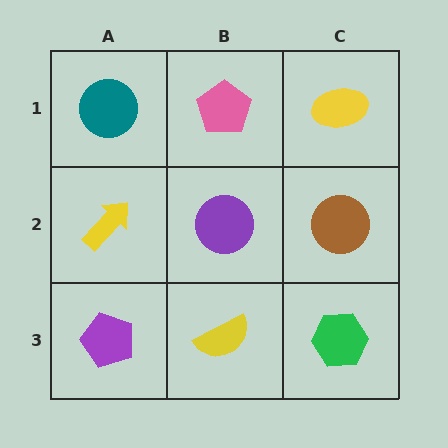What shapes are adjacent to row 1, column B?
A purple circle (row 2, column B), a teal circle (row 1, column A), a yellow ellipse (row 1, column C).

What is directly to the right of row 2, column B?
A brown circle.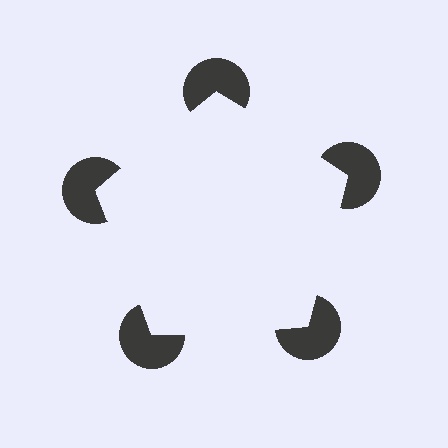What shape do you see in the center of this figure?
An illusory pentagon — its edges are inferred from the aligned wedge cuts in the pac-man discs, not physically drawn.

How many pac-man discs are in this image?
There are 5 — one at each vertex of the illusory pentagon.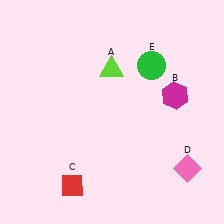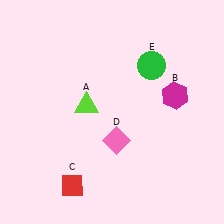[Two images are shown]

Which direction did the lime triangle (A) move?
The lime triangle (A) moved down.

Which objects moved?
The objects that moved are: the lime triangle (A), the pink diamond (D).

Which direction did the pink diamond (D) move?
The pink diamond (D) moved left.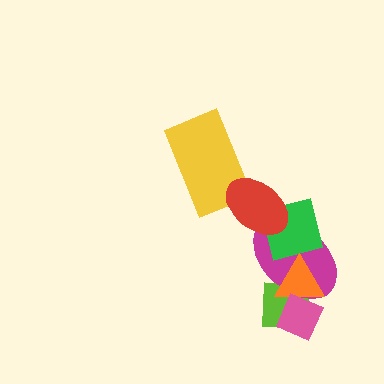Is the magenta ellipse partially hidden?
Yes, it is partially covered by another shape.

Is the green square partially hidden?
Yes, it is partially covered by another shape.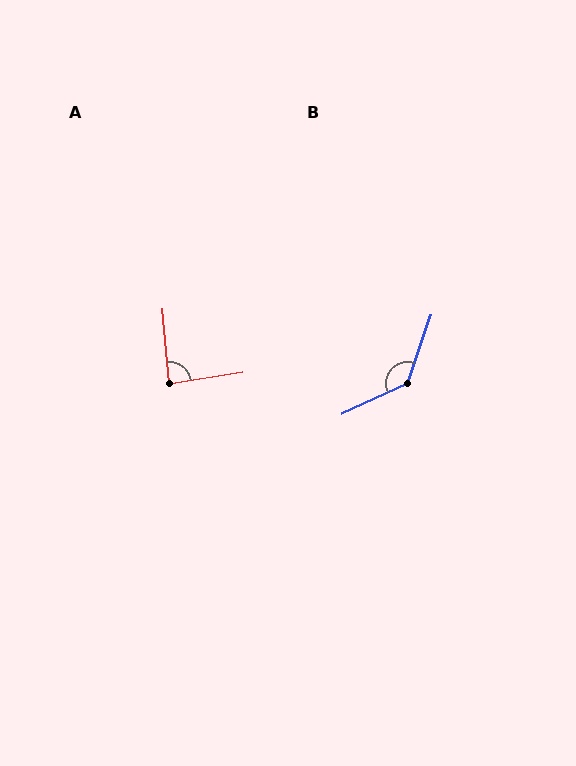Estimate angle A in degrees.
Approximately 86 degrees.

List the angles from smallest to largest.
A (86°), B (134°).